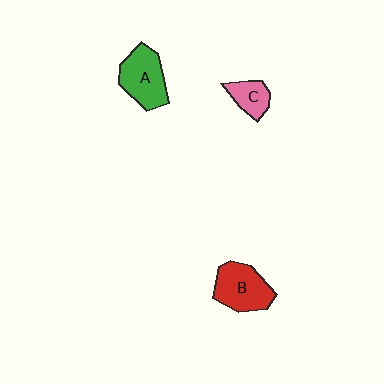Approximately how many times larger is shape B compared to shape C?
Approximately 1.9 times.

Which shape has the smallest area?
Shape C (pink).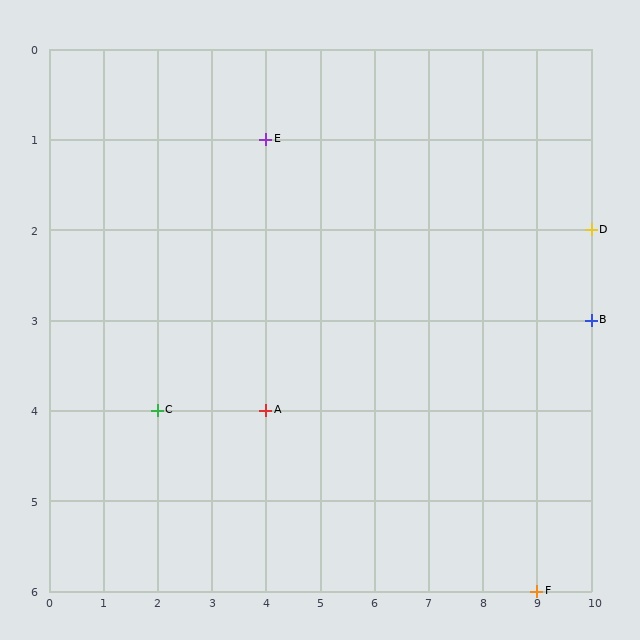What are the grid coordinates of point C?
Point C is at grid coordinates (2, 4).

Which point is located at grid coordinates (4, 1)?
Point E is at (4, 1).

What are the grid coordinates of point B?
Point B is at grid coordinates (10, 3).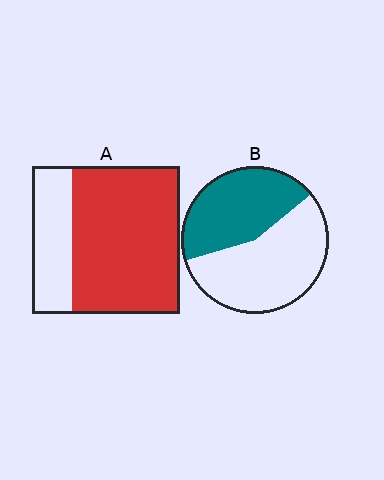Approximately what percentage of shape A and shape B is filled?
A is approximately 75% and B is approximately 45%.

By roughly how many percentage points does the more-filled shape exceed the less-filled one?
By roughly 30 percentage points (A over B).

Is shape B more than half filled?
No.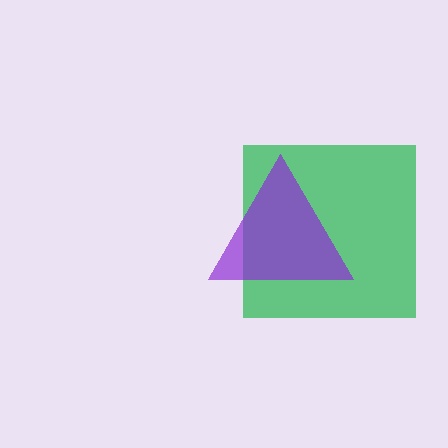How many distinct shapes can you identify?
There are 2 distinct shapes: a green square, a purple triangle.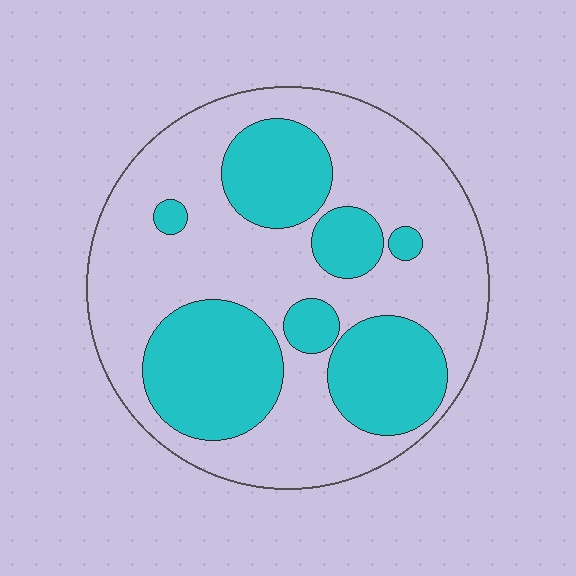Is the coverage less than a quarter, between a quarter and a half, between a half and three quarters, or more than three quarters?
Between a quarter and a half.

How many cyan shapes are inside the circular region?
7.